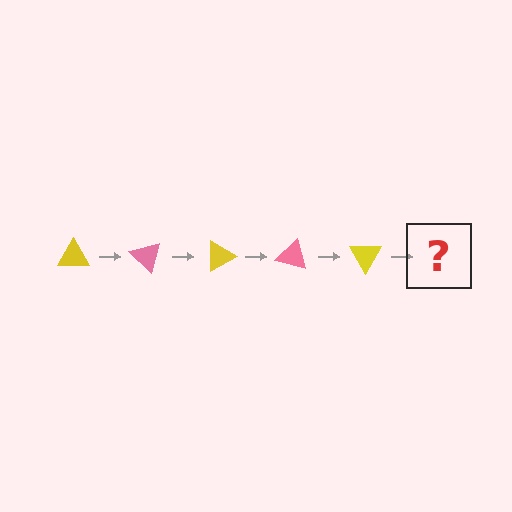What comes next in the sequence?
The next element should be a pink triangle, rotated 225 degrees from the start.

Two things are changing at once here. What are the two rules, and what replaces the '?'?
The two rules are that it rotates 45 degrees each step and the color cycles through yellow and pink. The '?' should be a pink triangle, rotated 225 degrees from the start.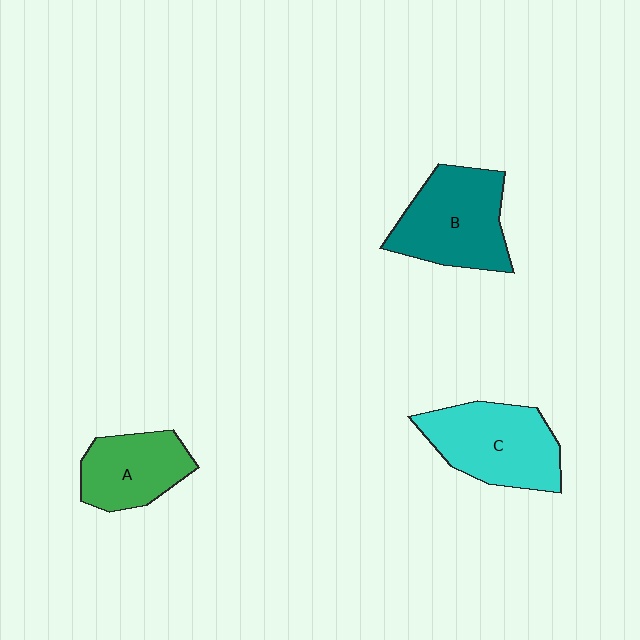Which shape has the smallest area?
Shape A (green).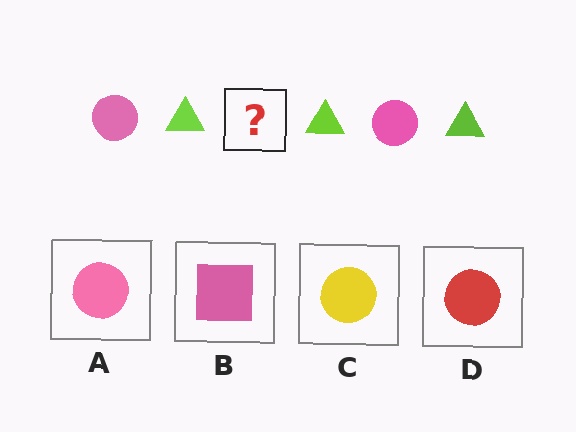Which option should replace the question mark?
Option A.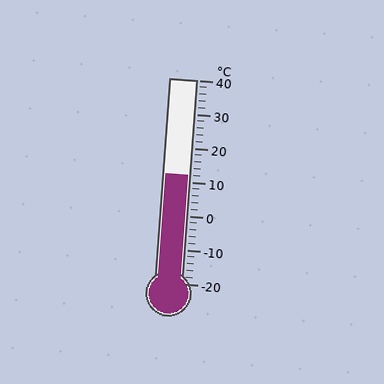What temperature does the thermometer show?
The thermometer shows approximately 12°C.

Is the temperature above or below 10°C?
The temperature is above 10°C.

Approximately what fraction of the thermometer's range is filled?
The thermometer is filled to approximately 55% of its range.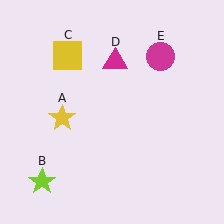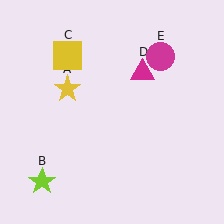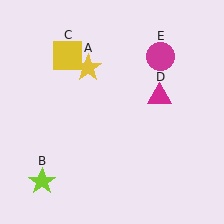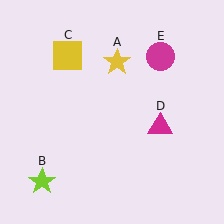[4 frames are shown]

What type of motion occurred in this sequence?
The yellow star (object A), magenta triangle (object D) rotated clockwise around the center of the scene.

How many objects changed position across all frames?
2 objects changed position: yellow star (object A), magenta triangle (object D).